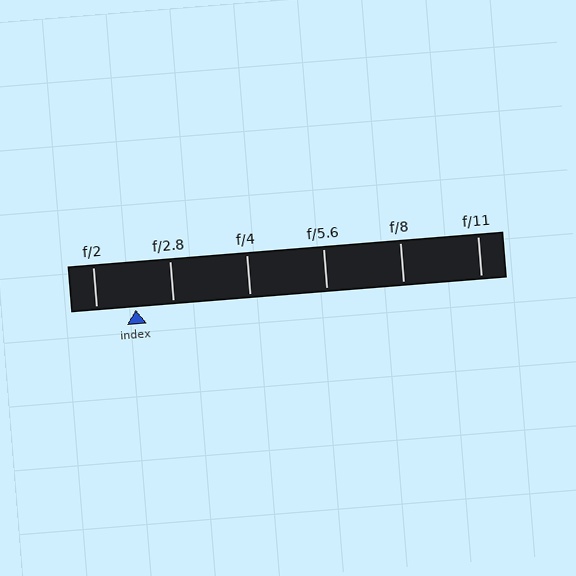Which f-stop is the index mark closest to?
The index mark is closest to f/2.8.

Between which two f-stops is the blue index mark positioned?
The index mark is between f/2 and f/2.8.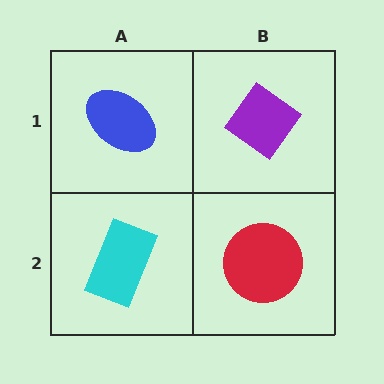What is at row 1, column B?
A purple diamond.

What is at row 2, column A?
A cyan rectangle.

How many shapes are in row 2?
2 shapes.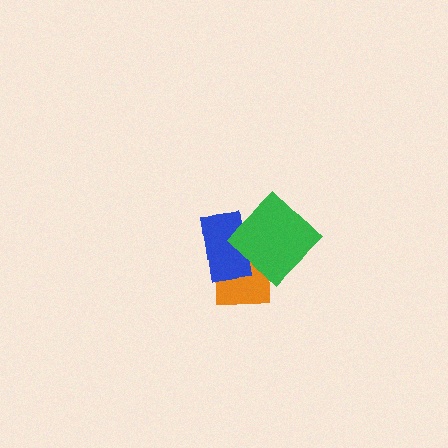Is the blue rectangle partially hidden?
Yes, it is partially covered by another shape.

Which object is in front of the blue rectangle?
The green diamond is in front of the blue rectangle.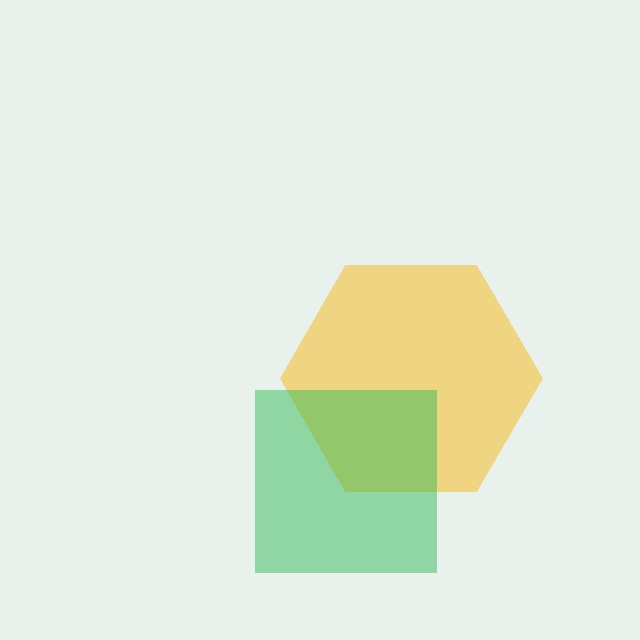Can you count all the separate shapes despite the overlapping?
Yes, there are 2 separate shapes.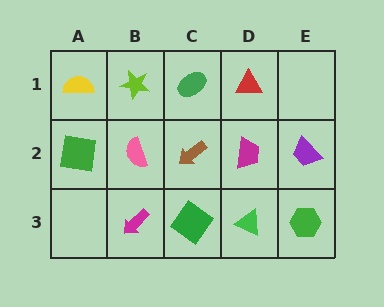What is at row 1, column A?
A yellow semicircle.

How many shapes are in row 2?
5 shapes.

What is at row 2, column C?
A brown arrow.